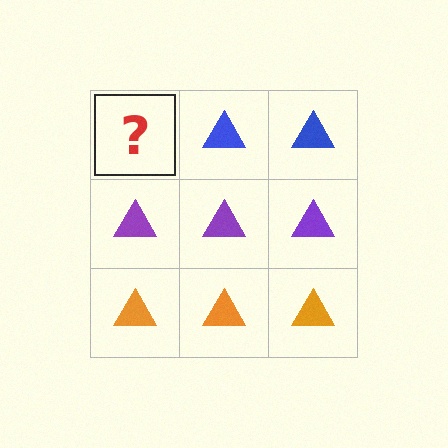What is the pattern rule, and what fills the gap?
The rule is that each row has a consistent color. The gap should be filled with a blue triangle.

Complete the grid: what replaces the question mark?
The question mark should be replaced with a blue triangle.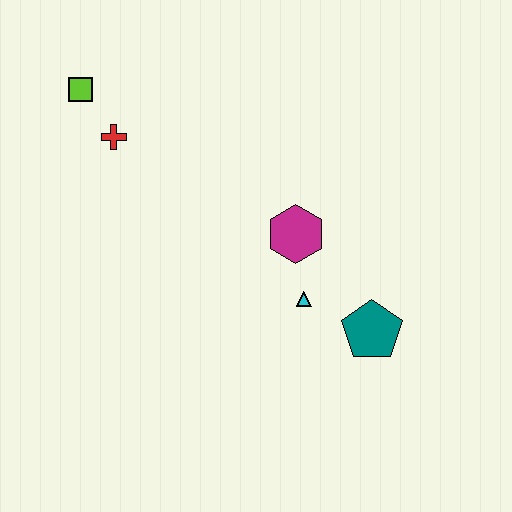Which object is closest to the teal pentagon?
The cyan triangle is closest to the teal pentagon.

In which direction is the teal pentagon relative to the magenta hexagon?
The teal pentagon is below the magenta hexagon.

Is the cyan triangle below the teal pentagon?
No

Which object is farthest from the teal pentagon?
The lime square is farthest from the teal pentagon.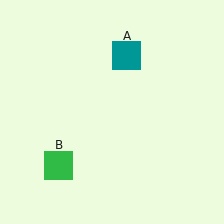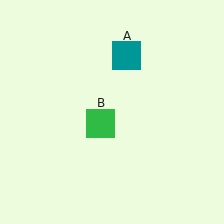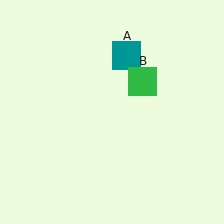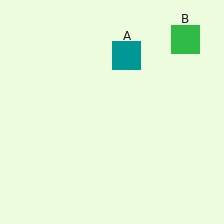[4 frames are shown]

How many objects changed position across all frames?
1 object changed position: green square (object B).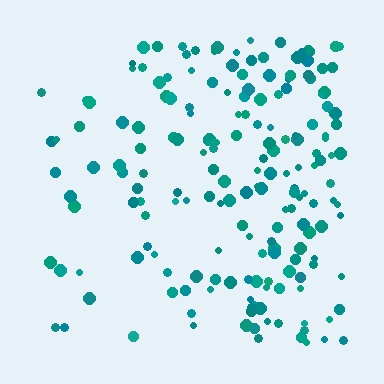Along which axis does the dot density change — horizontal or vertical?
Horizontal.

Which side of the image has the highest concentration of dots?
The right.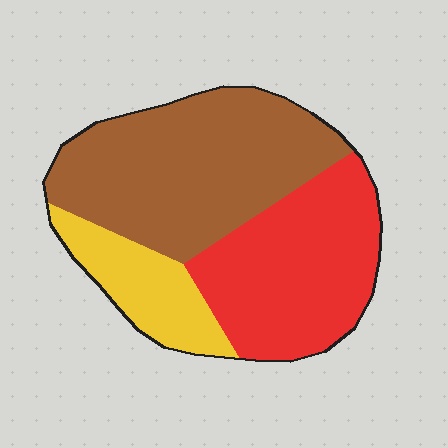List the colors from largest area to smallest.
From largest to smallest: brown, red, yellow.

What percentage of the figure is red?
Red takes up between a quarter and a half of the figure.